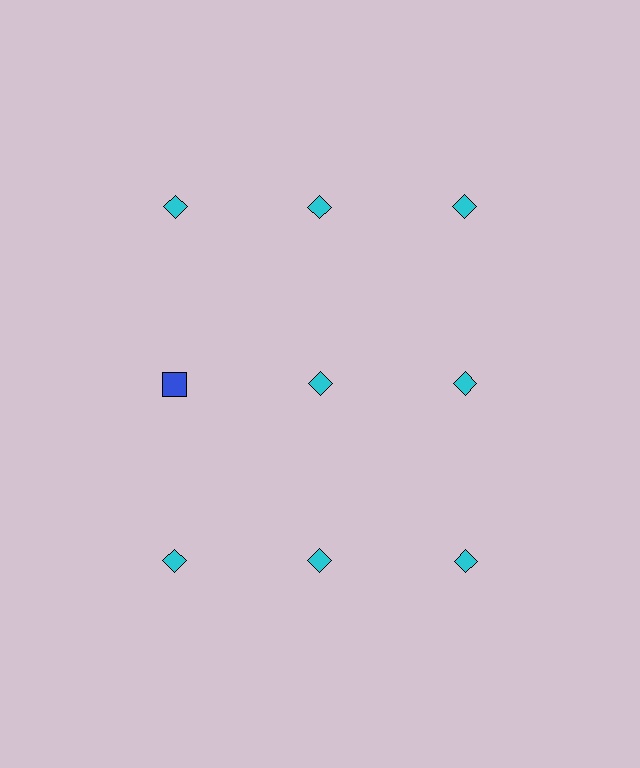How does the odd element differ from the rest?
It differs in both color (blue instead of cyan) and shape (square instead of diamond).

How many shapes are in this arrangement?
There are 9 shapes arranged in a grid pattern.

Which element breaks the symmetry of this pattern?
The blue square in the second row, leftmost column breaks the symmetry. All other shapes are cyan diamonds.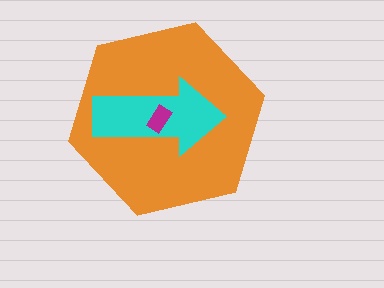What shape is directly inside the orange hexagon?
The cyan arrow.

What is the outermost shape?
The orange hexagon.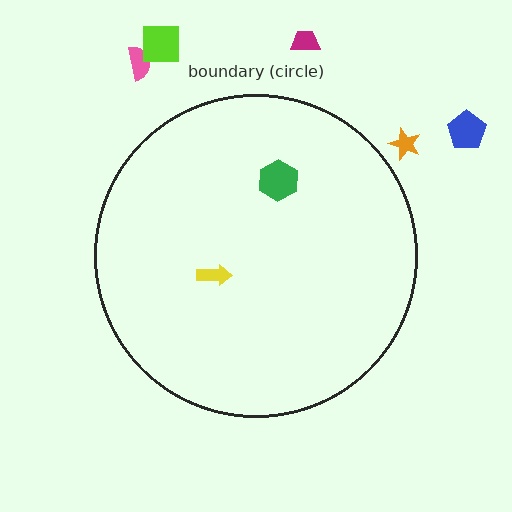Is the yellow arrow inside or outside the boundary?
Inside.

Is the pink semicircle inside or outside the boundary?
Outside.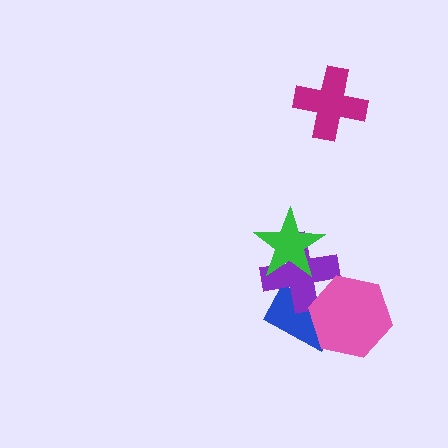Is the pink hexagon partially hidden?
No, no other shape covers it.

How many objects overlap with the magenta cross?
0 objects overlap with the magenta cross.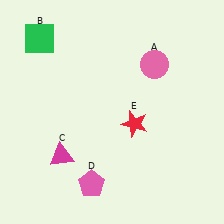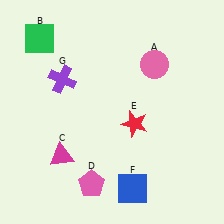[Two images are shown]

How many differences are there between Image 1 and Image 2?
There are 2 differences between the two images.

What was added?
A blue square (F), a purple cross (G) were added in Image 2.